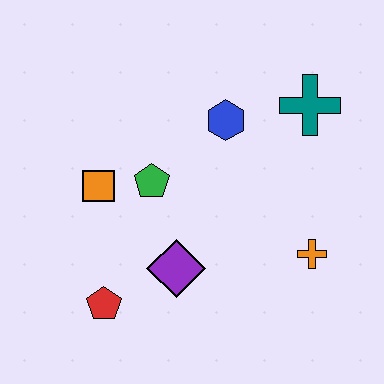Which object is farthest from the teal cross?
The red pentagon is farthest from the teal cross.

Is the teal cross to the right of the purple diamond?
Yes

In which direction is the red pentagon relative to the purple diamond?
The red pentagon is to the left of the purple diamond.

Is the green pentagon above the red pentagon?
Yes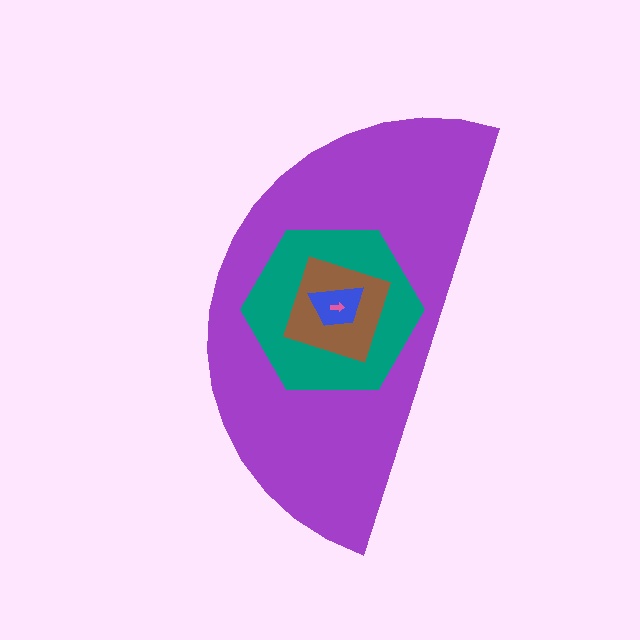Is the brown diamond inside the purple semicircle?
Yes.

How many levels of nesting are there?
5.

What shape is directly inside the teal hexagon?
The brown diamond.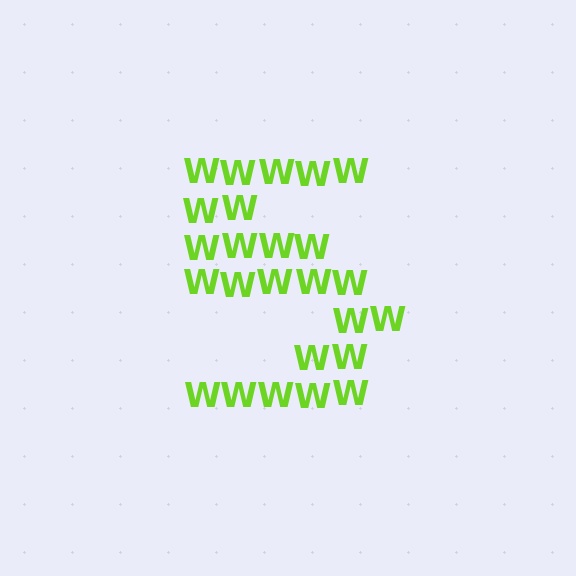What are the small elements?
The small elements are letter W's.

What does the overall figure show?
The overall figure shows the digit 5.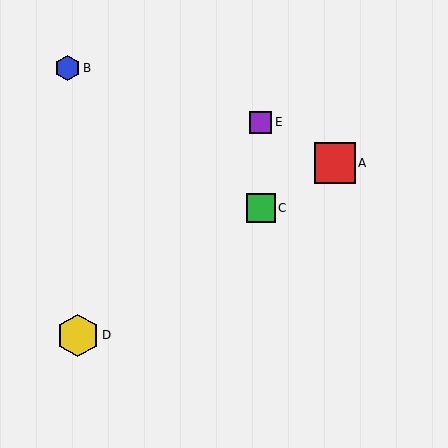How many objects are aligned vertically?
2 objects (C, E) are aligned vertically.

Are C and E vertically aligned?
Yes, both are at x≈261.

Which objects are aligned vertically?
Objects C, E are aligned vertically.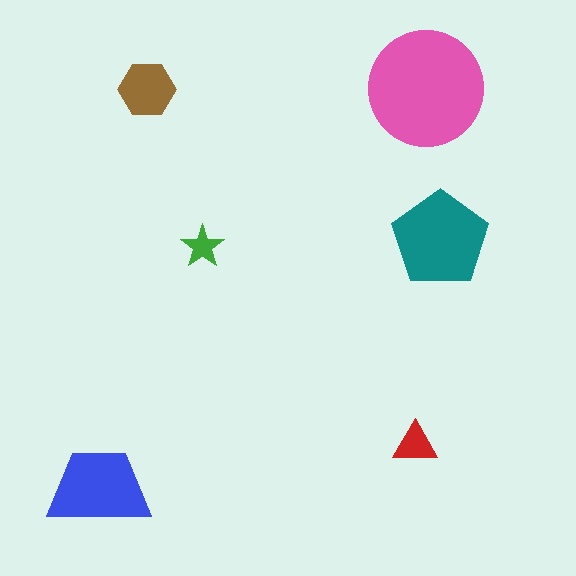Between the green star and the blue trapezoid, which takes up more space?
The blue trapezoid.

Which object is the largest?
The pink circle.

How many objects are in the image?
There are 6 objects in the image.